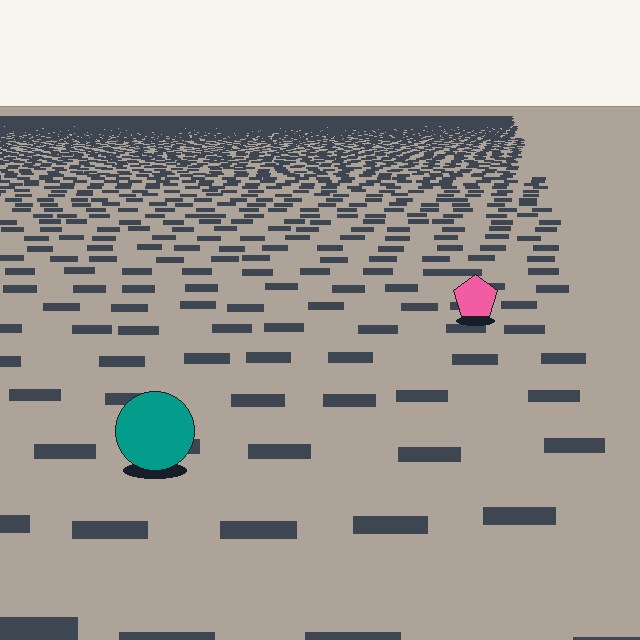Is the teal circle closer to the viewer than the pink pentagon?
Yes. The teal circle is closer — you can tell from the texture gradient: the ground texture is coarser near it.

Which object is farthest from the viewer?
The pink pentagon is farthest from the viewer. It appears smaller and the ground texture around it is denser.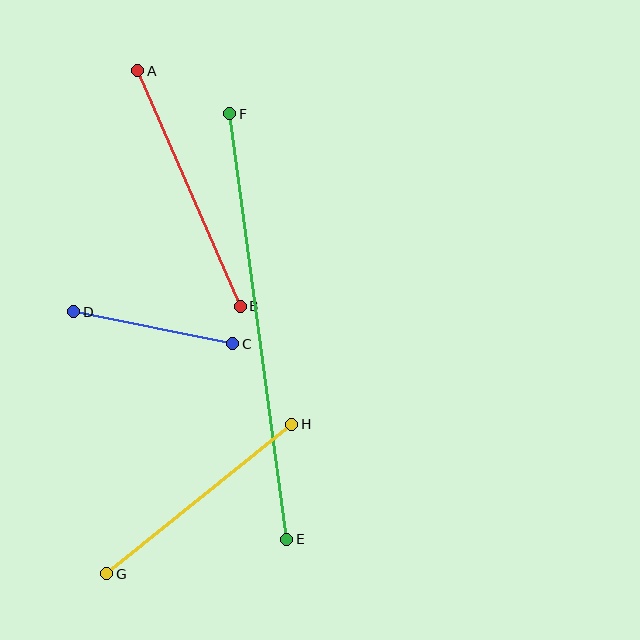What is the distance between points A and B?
The distance is approximately 257 pixels.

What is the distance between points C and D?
The distance is approximately 162 pixels.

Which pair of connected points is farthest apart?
Points E and F are farthest apart.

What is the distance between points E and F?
The distance is approximately 429 pixels.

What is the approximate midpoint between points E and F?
The midpoint is at approximately (258, 326) pixels.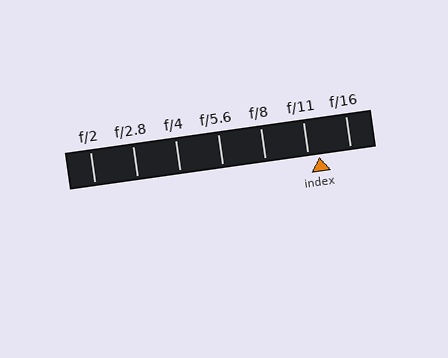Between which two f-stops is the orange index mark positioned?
The index mark is between f/11 and f/16.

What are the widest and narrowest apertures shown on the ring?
The widest aperture shown is f/2 and the narrowest is f/16.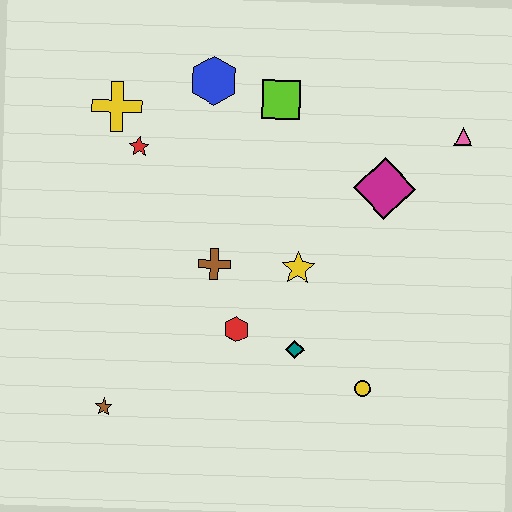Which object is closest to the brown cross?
The red hexagon is closest to the brown cross.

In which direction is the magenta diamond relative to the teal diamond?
The magenta diamond is above the teal diamond.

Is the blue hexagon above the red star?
Yes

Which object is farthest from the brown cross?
The pink triangle is farthest from the brown cross.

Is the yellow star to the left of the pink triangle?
Yes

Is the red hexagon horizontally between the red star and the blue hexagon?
No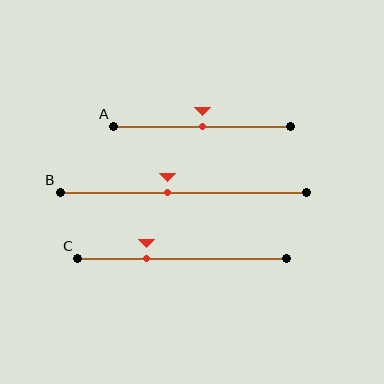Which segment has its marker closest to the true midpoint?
Segment A has its marker closest to the true midpoint.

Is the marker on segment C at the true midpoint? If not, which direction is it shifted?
No, the marker on segment C is shifted to the left by about 17% of the segment length.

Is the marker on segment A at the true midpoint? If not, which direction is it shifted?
Yes, the marker on segment A is at the true midpoint.